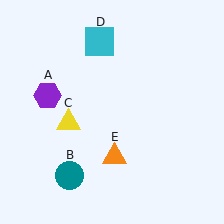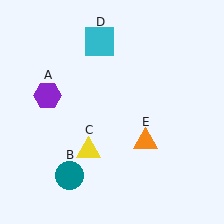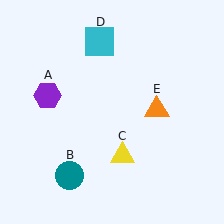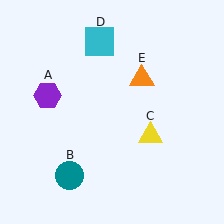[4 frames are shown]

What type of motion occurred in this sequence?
The yellow triangle (object C), orange triangle (object E) rotated counterclockwise around the center of the scene.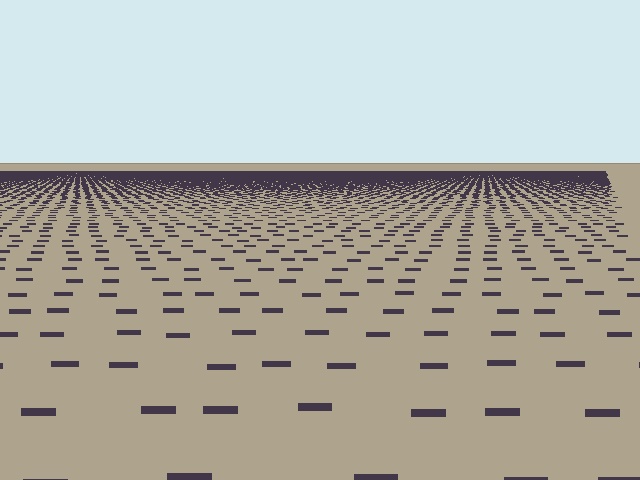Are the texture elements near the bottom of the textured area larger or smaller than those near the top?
Larger. Near the bottom, elements are closer to the viewer and appear at a bigger on-screen size.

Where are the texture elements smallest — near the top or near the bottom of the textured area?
Near the top.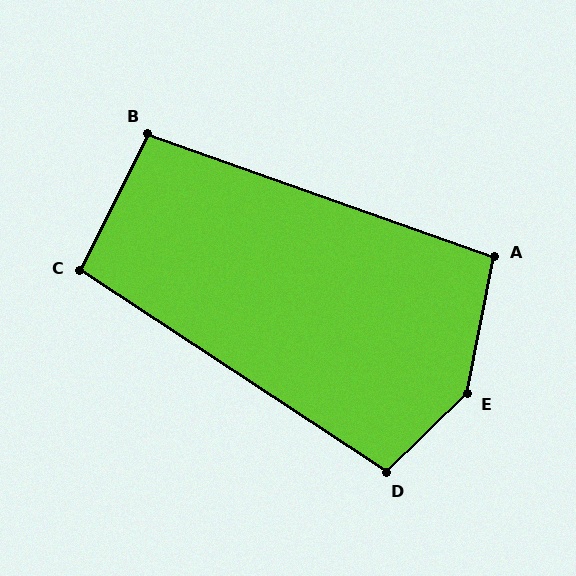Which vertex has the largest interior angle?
E, at approximately 145 degrees.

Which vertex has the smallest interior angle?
B, at approximately 97 degrees.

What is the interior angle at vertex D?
Approximately 103 degrees (obtuse).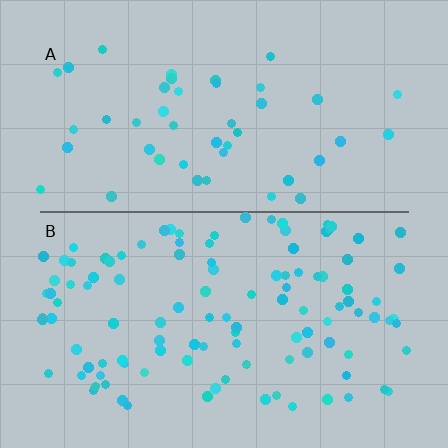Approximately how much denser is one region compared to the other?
Approximately 2.5× — region B over region A.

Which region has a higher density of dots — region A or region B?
B (the bottom).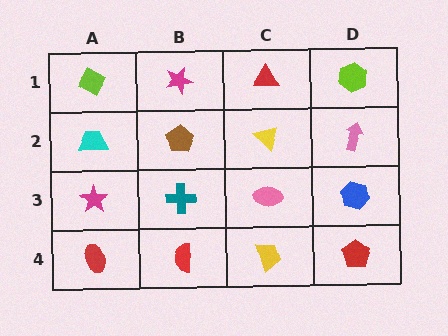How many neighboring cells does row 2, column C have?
4.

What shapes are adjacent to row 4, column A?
A magenta star (row 3, column A), a red semicircle (row 4, column B).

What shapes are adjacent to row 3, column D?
A pink arrow (row 2, column D), a red pentagon (row 4, column D), a pink ellipse (row 3, column C).